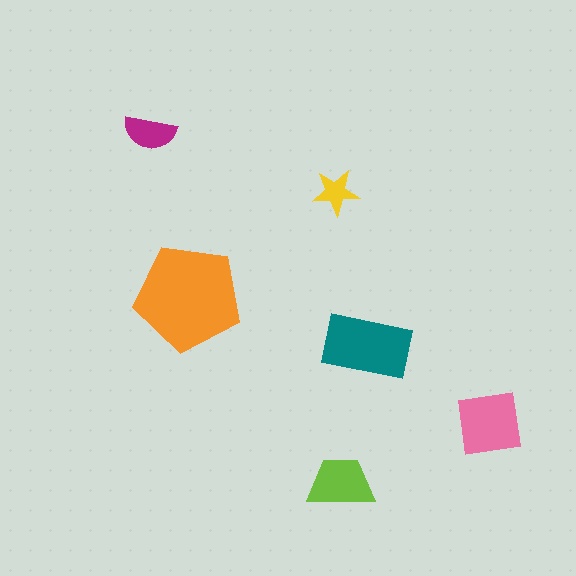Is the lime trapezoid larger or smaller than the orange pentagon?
Smaller.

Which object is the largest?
The orange pentagon.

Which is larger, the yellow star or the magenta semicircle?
The magenta semicircle.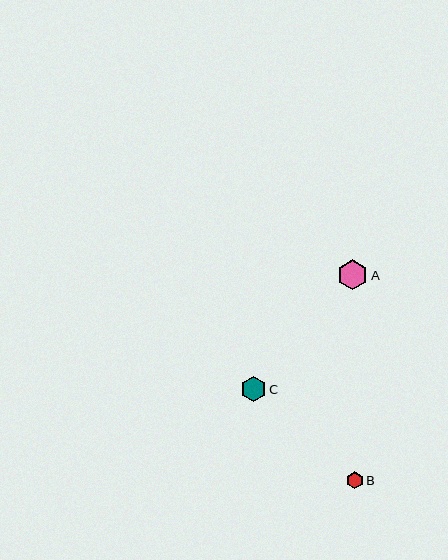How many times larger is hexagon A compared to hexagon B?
Hexagon A is approximately 1.8 times the size of hexagon B.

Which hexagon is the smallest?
Hexagon B is the smallest with a size of approximately 17 pixels.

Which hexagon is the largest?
Hexagon A is the largest with a size of approximately 30 pixels.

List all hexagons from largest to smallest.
From largest to smallest: A, C, B.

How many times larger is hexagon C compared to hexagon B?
Hexagon C is approximately 1.5 times the size of hexagon B.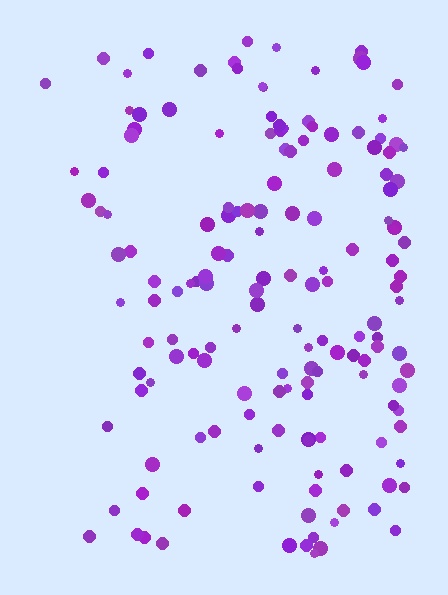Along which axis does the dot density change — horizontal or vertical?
Horizontal.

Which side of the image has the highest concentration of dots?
The right.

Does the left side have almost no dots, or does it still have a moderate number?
Still a moderate number, just noticeably fewer than the right.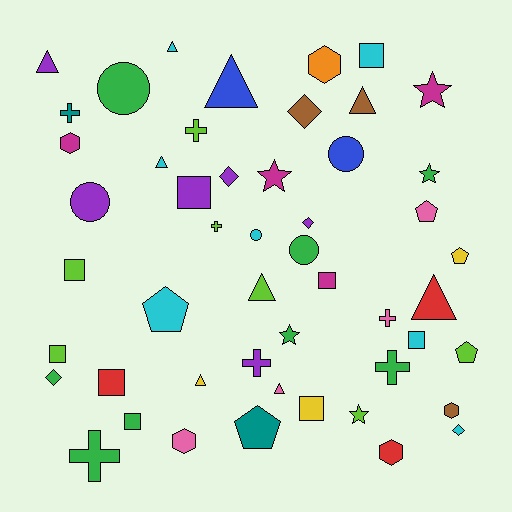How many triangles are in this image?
There are 9 triangles.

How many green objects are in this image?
There are 8 green objects.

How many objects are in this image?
There are 50 objects.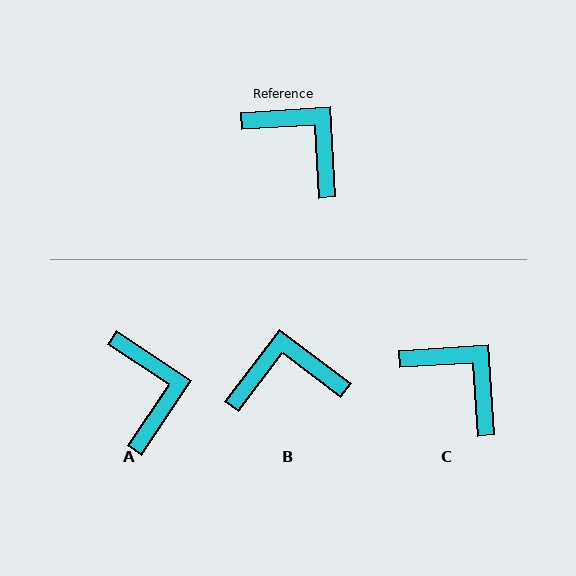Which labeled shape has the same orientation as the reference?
C.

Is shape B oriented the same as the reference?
No, it is off by about 49 degrees.